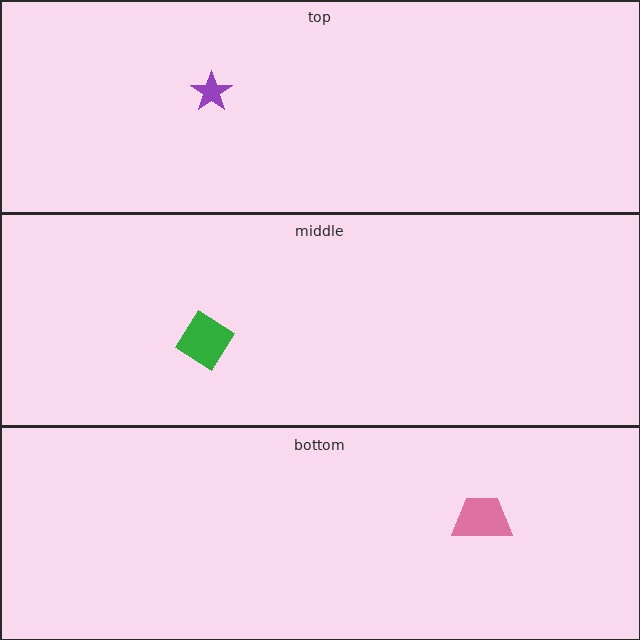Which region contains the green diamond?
The middle region.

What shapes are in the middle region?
The green diamond.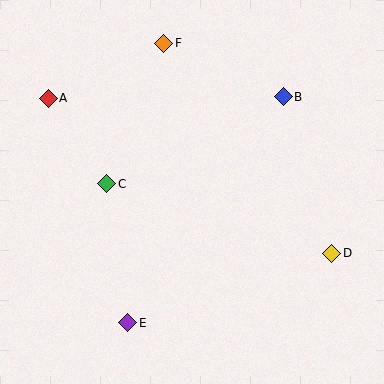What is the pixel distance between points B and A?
The distance between B and A is 235 pixels.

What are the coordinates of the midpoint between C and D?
The midpoint between C and D is at (219, 218).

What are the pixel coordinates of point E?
Point E is at (128, 323).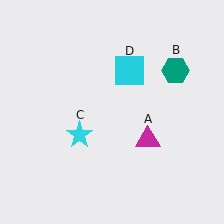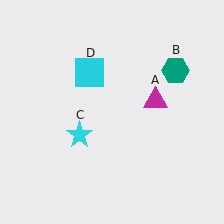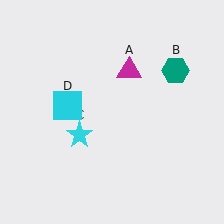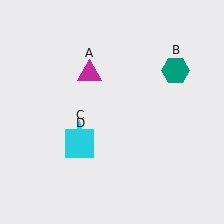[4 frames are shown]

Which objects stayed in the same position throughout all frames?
Teal hexagon (object B) and cyan star (object C) remained stationary.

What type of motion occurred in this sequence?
The magenta triangle (object A), cyan square (object D) rotated counterclockwise around the center of the scene.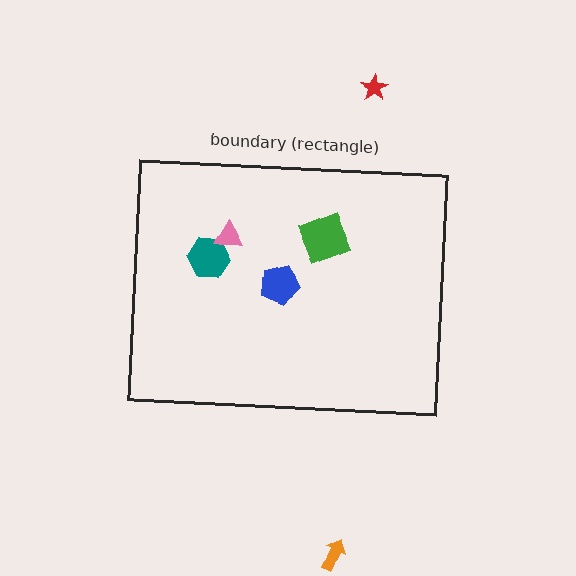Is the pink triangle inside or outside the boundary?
Inside.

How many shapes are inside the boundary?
4 inside, 2 outside.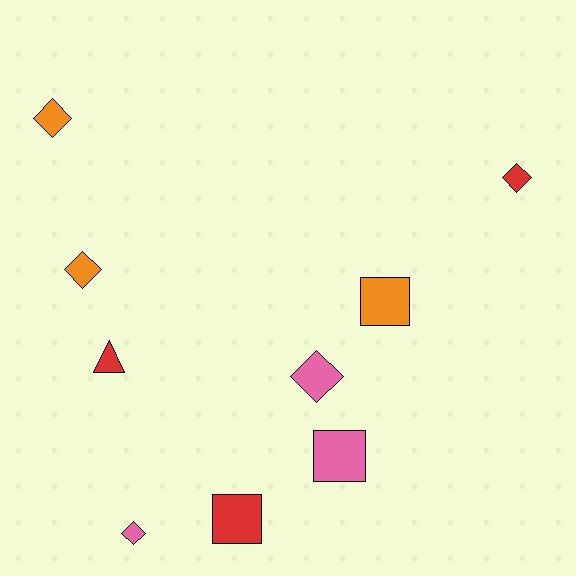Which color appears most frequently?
Red, with 3 objects.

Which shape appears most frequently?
Diamond, with 5 objects.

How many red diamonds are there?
There is 1 red diamond.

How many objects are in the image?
There are 9 objects.